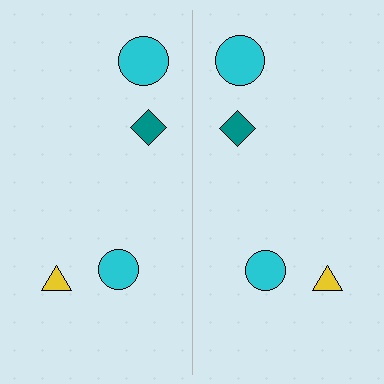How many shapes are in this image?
There are 8 shapes in this image.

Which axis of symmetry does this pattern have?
The pattern has a vertical axis of symmetry running through the center of the image.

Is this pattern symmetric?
Yes, this pattern has bilateral (reflection) symmetry.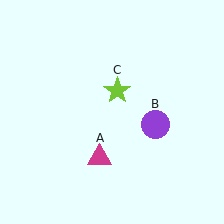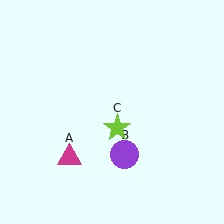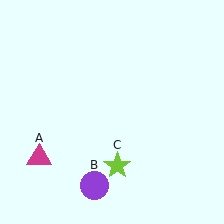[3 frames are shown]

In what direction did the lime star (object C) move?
The lime star (object C) moved down.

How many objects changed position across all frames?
3 objects changed position: magenta triangle (object A), purple circle (object B), lime star (object C).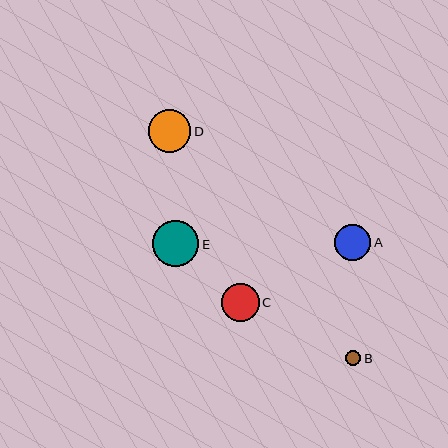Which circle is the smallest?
Circle B is the smallest with a size of approximately 15 pixels.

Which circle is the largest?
Circle E is the largest with a size of approximately 46 pixels.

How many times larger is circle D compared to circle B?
Circle D is approximately 2.8 times the size of circle B.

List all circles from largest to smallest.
From largest to smallest: E, D, C, A, B.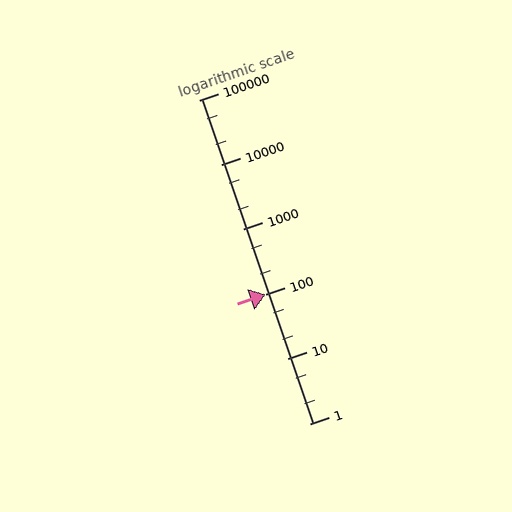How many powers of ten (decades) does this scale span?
The scale spans 5 decades, from 1 to 100000.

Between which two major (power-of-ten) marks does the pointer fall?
The pointer is between 10 and 100.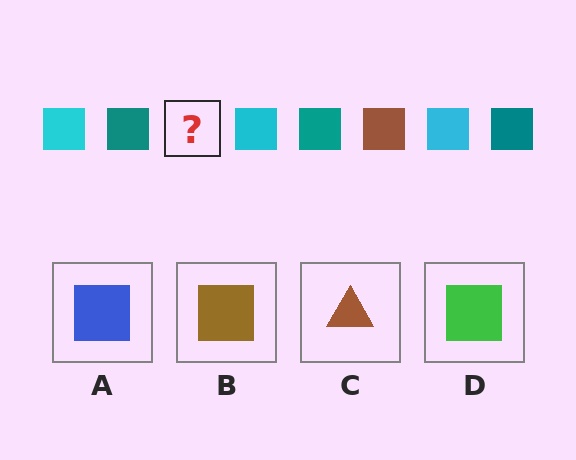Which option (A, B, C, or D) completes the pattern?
B.